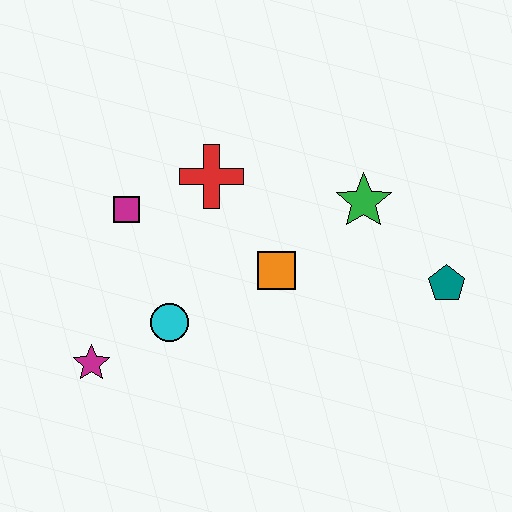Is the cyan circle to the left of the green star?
Yes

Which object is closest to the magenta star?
The cyan circle is closest to the magenta star.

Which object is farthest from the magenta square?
The teal pentagon is farthest from the magenta square.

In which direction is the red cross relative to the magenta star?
The red cross is above the magenta star.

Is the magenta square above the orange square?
Yes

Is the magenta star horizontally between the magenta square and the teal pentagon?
No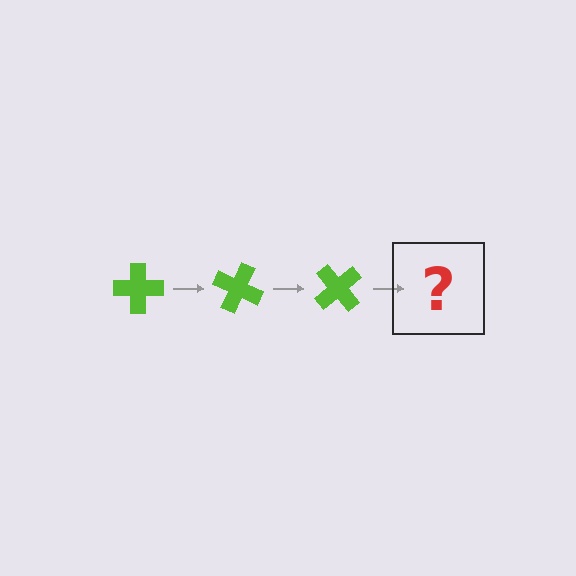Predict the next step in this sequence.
The next step is a lime cross rotated 75 degrees.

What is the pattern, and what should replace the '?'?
The pattern is that the cross rotates 25 degrees each step. The '?' should be a lime cross rotated 75 degrees.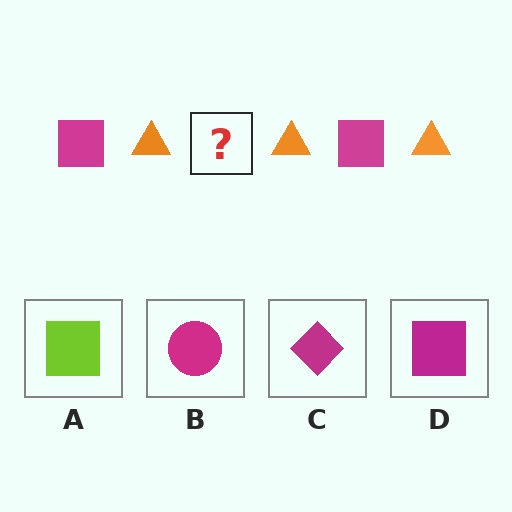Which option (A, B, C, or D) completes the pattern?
D.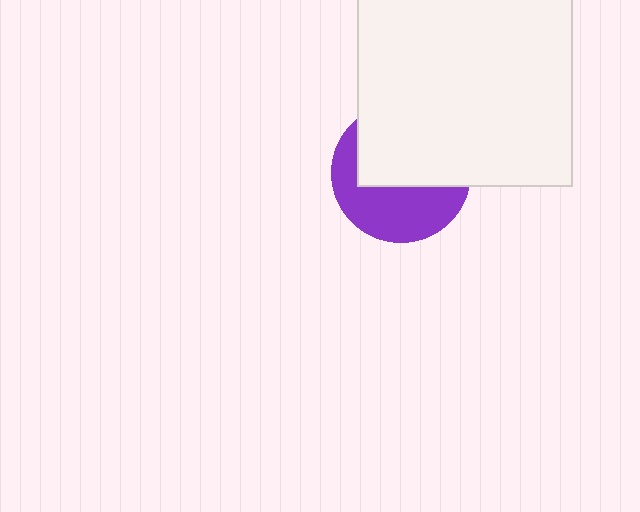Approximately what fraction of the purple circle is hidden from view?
Roughly 54% of the purple circle is hidden behind the white rectangle.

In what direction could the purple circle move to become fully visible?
The purple circle could move down. That would shift it out from behind the white rectangle entirely.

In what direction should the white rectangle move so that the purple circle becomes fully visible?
The white rectangle should move up. That is the shortest direction to clear the overlap and leave the purple circle fully visible.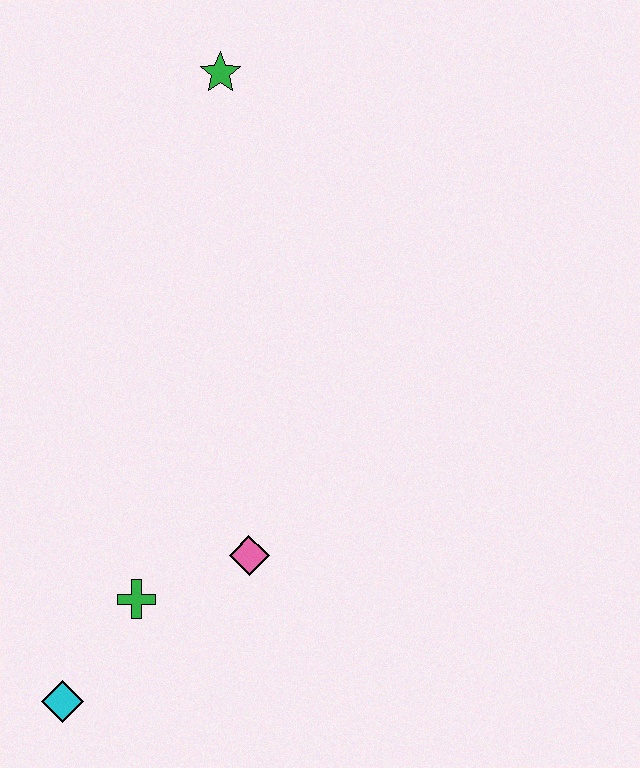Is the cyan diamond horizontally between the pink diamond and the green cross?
No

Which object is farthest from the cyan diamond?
The green star is farthest from the cyan diamond.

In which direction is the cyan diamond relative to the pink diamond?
The cyan diamond is to the left of the pink diamond.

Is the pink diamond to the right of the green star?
Yes